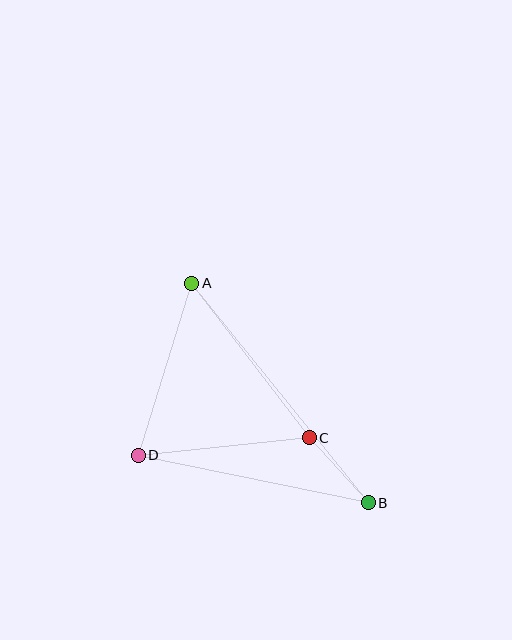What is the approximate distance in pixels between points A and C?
The distance between A and C is approximately 194 pixels.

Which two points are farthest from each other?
Points A and B are farthest from each other.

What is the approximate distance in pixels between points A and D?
The distance between A and D is approximately 180 pixels.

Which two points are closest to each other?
Points B and C are closest to each other.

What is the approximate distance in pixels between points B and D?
The distance between B and D is approximately 235 pixels.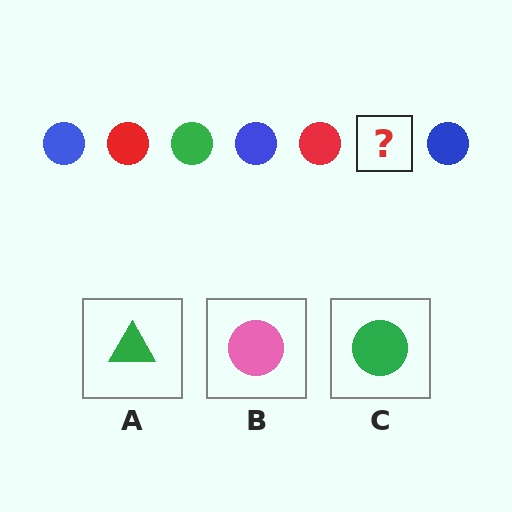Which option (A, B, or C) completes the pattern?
C.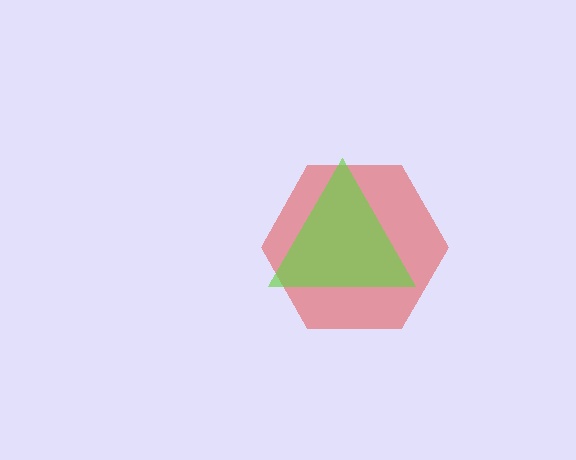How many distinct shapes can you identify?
There are 2 distinct shapes: a red hexagon, a lime triangle.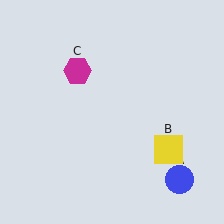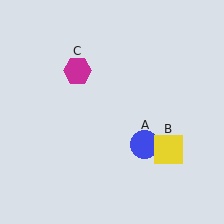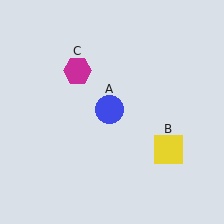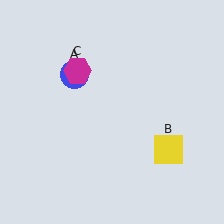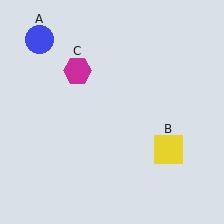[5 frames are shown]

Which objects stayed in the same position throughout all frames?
Yellow square (object B) and magenta hexagon (object C) remained stationary.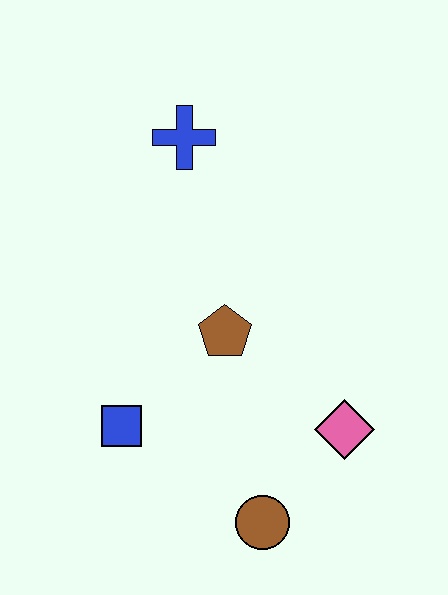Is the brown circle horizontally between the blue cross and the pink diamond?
Yes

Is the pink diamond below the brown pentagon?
Yes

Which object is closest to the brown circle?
The pink diamond is closest to the brown circle.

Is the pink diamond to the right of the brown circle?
Yes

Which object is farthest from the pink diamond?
The blue cross is farthest from the pink diamond.